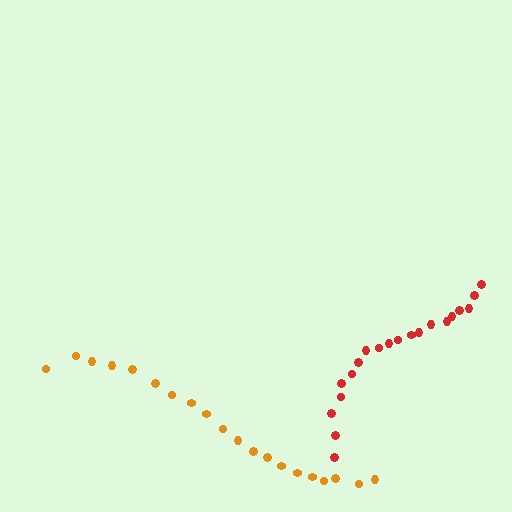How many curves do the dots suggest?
There are 2 distinct paths.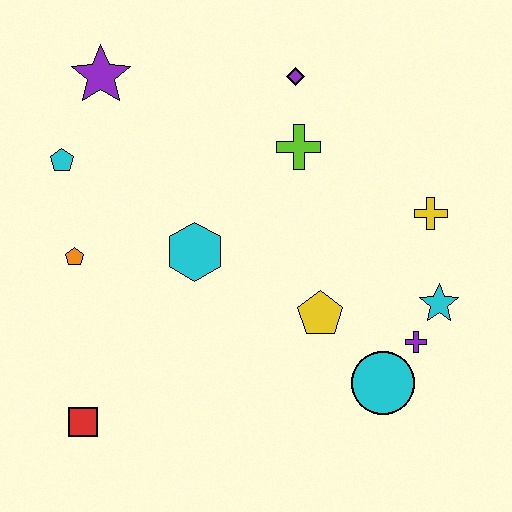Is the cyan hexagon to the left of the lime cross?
Yes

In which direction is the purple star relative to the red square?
The purple star is above the red square.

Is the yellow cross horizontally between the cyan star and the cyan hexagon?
Yes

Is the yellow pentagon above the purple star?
No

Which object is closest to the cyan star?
The purple cross is closest to the cyan star.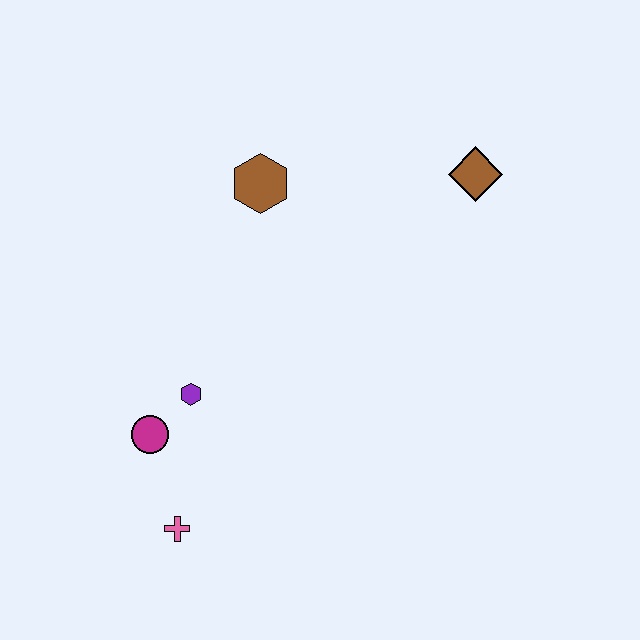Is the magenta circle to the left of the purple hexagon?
Yes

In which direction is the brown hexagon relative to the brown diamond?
The brown hexagon is to the left of the brown diamond.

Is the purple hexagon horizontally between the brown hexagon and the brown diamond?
No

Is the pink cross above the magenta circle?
No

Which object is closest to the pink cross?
The magenta circle is closest to the pink cross.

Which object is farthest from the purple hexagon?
The brown diamond is farthest from the purple hexagon.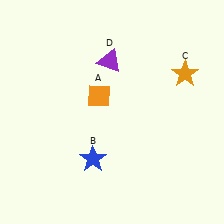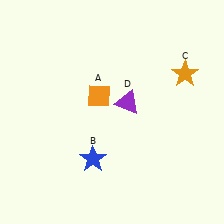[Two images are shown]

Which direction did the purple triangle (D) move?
The purple triangle (D) moved down.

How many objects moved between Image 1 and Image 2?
1 object moved between the two images.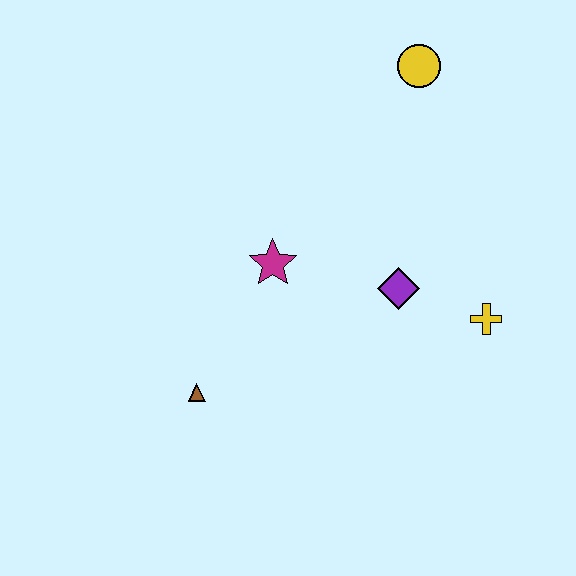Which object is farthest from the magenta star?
The yellow circle is farthest from the magenta star.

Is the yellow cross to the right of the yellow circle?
Yes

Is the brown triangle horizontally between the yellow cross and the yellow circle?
No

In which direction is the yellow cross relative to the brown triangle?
The yellow cross is to the right of the brown triangle.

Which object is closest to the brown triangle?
The magenta star is closest to the brown triangle.